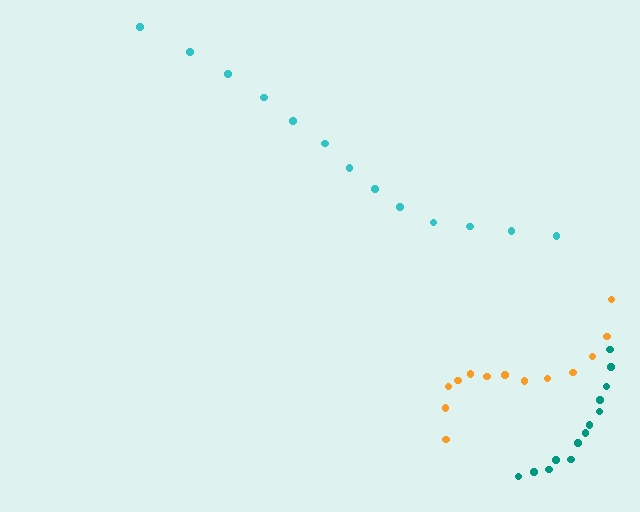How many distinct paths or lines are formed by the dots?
There are 3 distinct paths.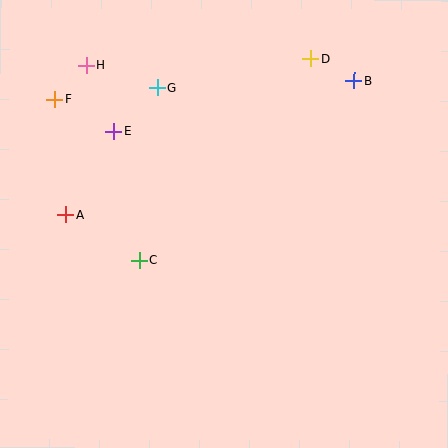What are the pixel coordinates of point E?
Point E is at (114, 131).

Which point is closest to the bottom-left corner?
Point C is closest to the bottom-left corner.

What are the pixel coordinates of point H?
Point H is at (86, 65).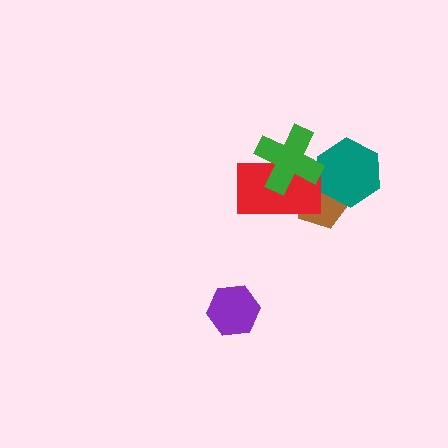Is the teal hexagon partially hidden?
Yes, it is partially covered by another shape.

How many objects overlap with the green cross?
3 objects overlap with the green cross.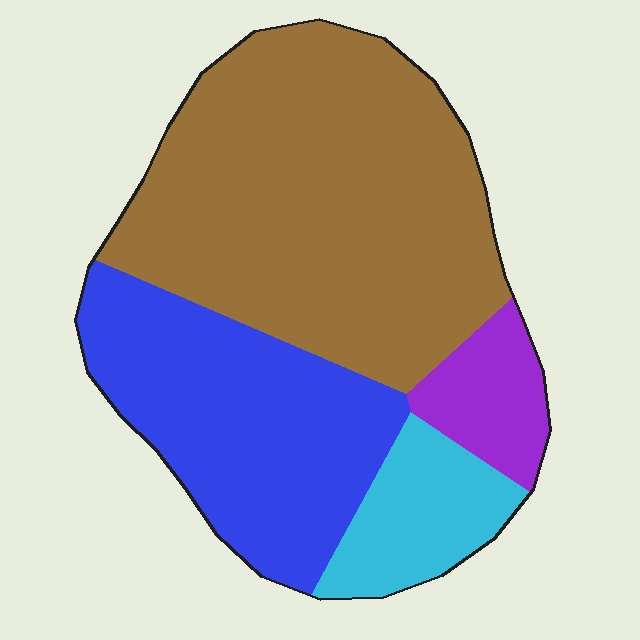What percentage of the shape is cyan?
Cyan covers around 10% of the shape.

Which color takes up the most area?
Brown, at roughly 50%.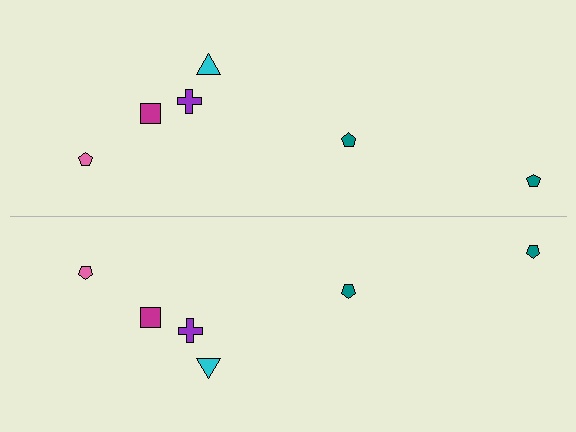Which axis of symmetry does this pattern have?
The pattern has a horizontal axis of symmetry running through the center of the image.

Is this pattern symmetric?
Yes, this pattern has bilateral (reflection) symmetry.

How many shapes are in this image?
There are 12 shapes in this image.